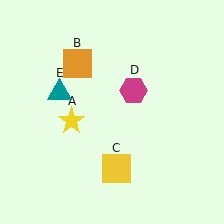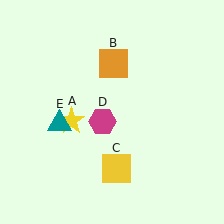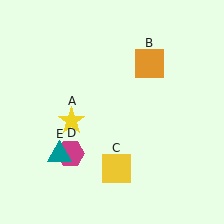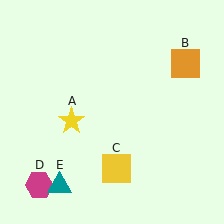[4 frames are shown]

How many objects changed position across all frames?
3 objects changed position: orange square (object B), magenta hexagon (object D), teal triangle (object E).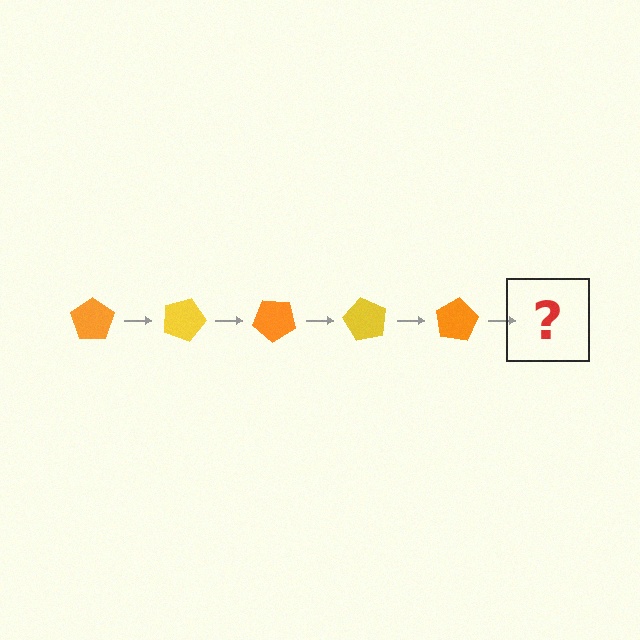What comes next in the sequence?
The next element should be a yellow pentagon, rotated 100 degrees from the start.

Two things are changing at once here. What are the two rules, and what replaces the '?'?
The two rules are that it rotates 20 degrees each step and the color cycles through orange and yellow. The '?' should be a yellow pentagon, rotated 100 degrees from the start.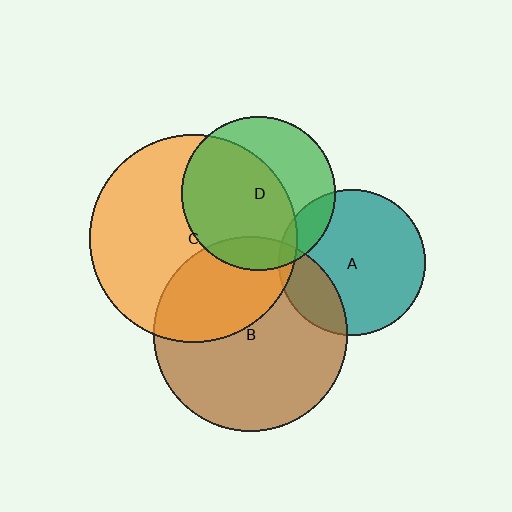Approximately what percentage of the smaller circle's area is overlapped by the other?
Approximately 15%.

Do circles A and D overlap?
Yes.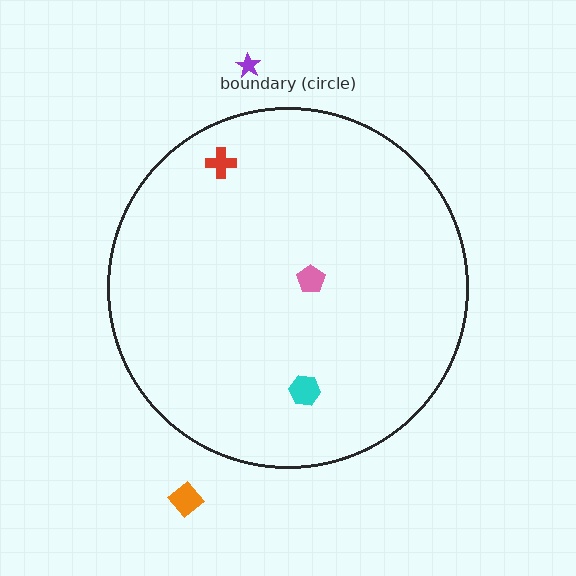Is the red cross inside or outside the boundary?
Inside.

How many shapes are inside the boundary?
3 inside, 2 outside.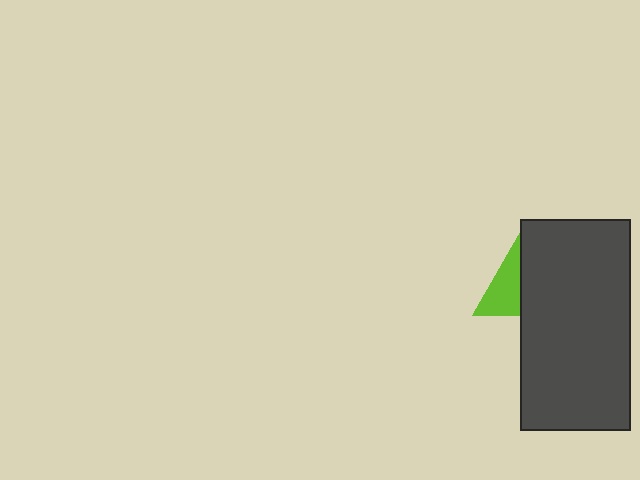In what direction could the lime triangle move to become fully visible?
The lime triangle could move left. That would shift it out from behind the dark gray rectangle entirely.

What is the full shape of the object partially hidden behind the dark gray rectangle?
The partially hidden object is a lime triangle.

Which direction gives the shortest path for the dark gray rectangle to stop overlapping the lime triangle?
Moving right gives the shortest separation.